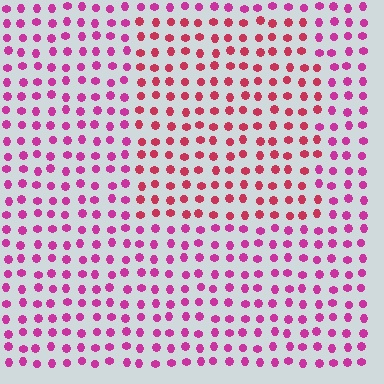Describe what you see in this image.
The image is filled with small magenta elements in a uniform arrangement. A rectangle-shaped region is visible where the elements are tinted to a slightly different hue, forming a subtle color boundary.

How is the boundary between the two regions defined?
The boundary is defined purely by a slight shift in hue (about 29 degrees). Spacing, size, and orientation are identical on both sides.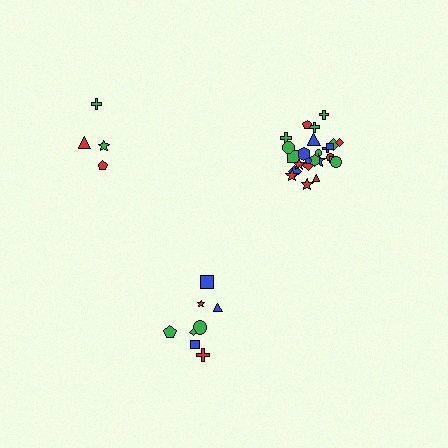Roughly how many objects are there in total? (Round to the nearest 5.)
Roughly 35 objects in total.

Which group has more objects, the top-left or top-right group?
The top-right group.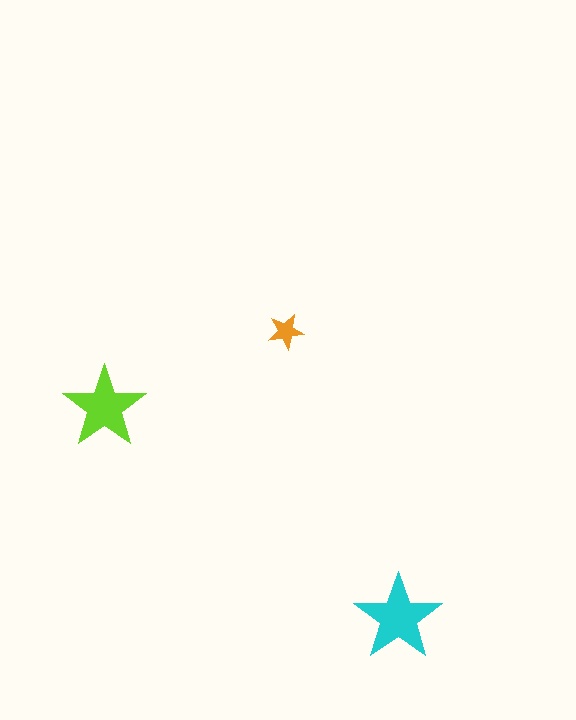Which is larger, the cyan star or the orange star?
The cyan one.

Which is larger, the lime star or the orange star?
The lime one.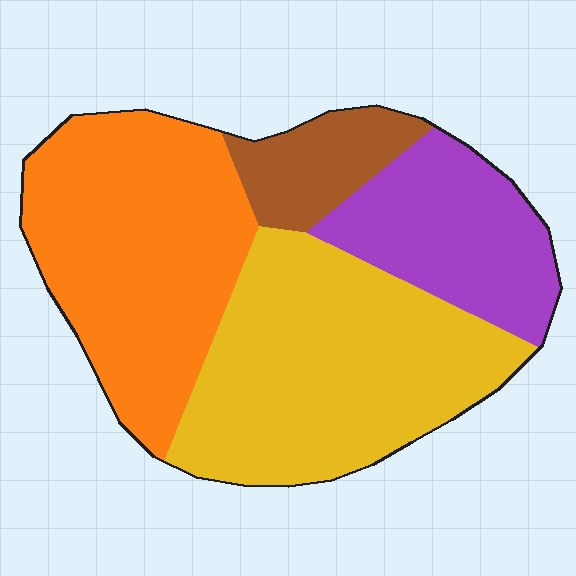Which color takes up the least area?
Brown, at roughly 10%.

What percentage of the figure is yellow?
Yellow covers roughly 35% of the figure.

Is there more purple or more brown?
Purple.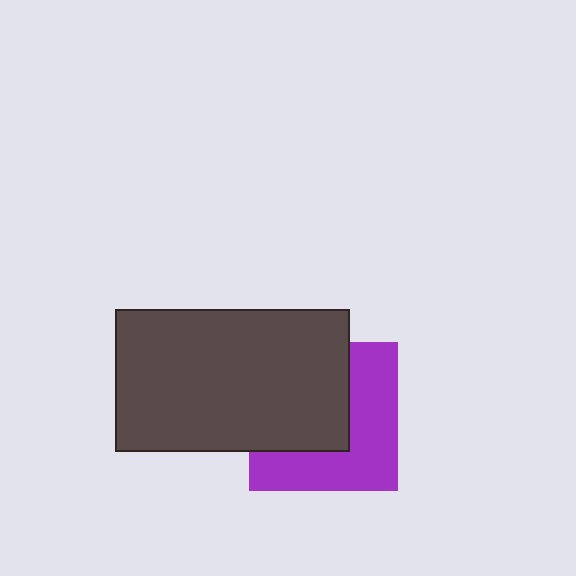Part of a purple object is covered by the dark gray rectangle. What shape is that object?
It is a square.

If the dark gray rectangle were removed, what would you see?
You would see the complete purple square.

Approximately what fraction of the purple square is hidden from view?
Roughly 50% of the purple square is hidden behind the dark gray rectangle.